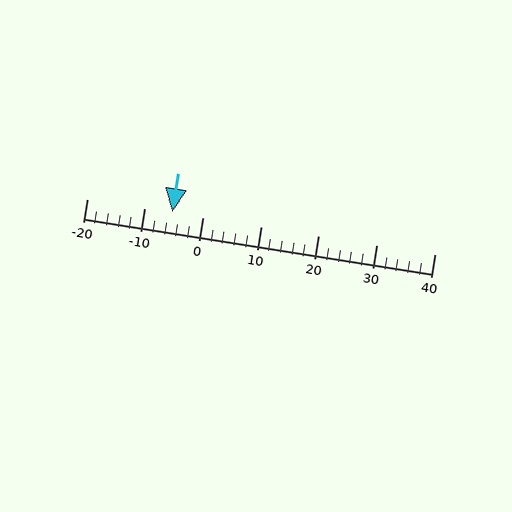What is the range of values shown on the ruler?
The ruler shows values from -20 to 40.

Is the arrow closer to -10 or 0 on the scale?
The arrow is closer to -10.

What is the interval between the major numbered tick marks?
The major tick marks are spaced 10 units apart.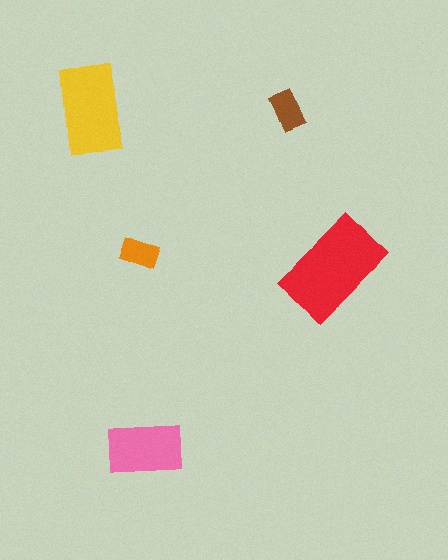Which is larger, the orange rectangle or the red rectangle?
The red one.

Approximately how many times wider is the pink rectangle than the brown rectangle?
About 2 times wider.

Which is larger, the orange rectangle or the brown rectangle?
The brown one.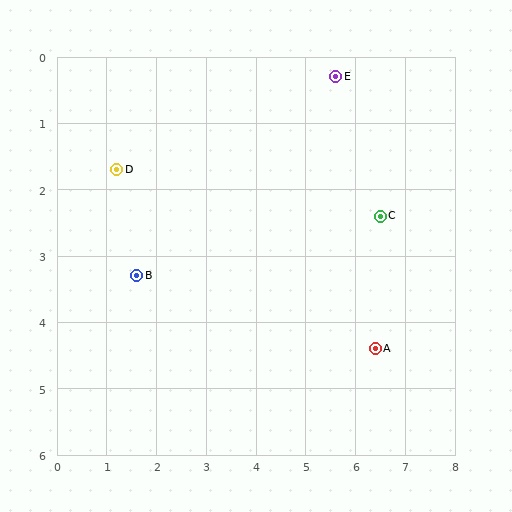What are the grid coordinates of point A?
Point A is at approximately (6.4, 4.4).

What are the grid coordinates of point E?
Point E is at approximately (5.6, 0.3).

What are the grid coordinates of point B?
Point B is at approximately (1.6, 3.3).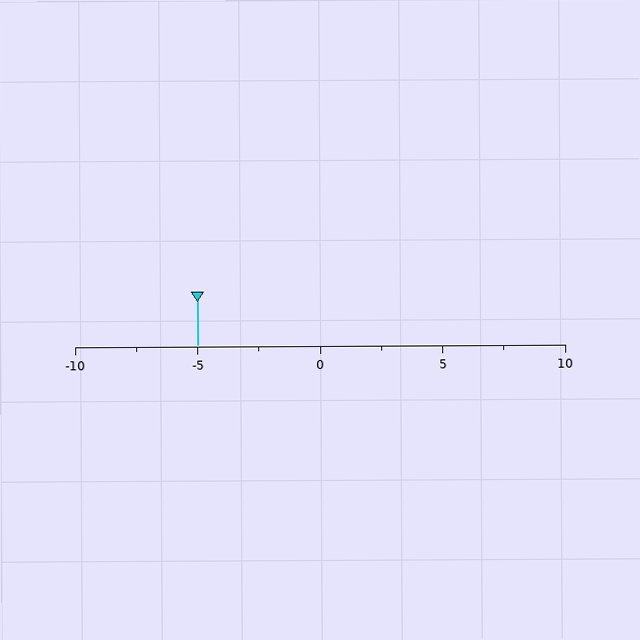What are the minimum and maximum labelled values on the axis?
The axis runs from -10 to 10.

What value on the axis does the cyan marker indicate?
The marker indicates approximately -5.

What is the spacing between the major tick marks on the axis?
The major ticks are spaced 5 apart.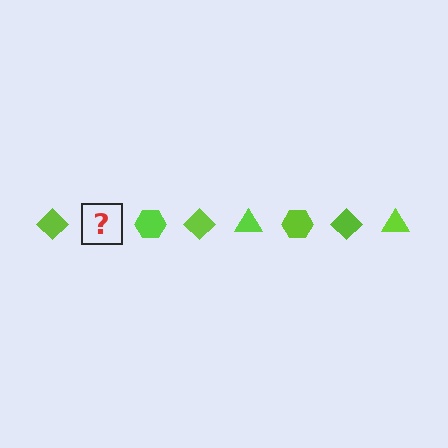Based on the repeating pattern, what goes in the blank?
The blank should be a lime triangle.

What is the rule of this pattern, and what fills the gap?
The rule is that the pattern cycles through diamond, triangle, hexagon shapes in lime. The gap should be filled with a lime triangle.